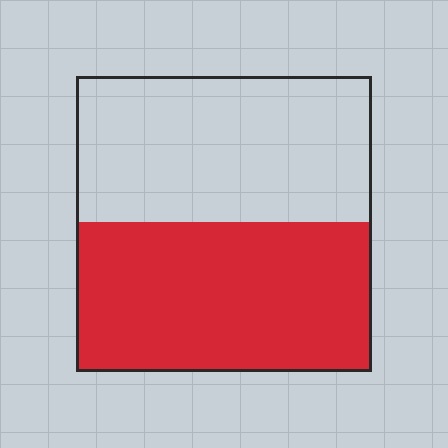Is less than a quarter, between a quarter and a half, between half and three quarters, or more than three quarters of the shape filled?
Between half and three quarters.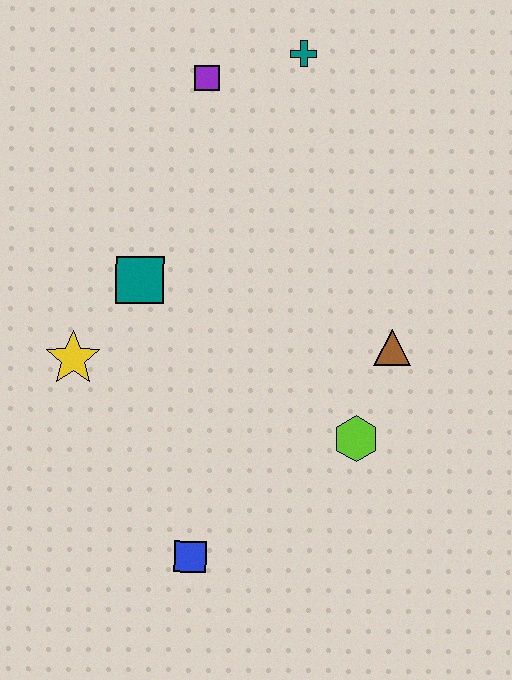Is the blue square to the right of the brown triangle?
No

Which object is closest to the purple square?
The teal cross is closest to the purple square.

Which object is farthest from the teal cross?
The blue square is farthest from the teal cross.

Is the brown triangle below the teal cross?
Yes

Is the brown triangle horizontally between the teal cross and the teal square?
No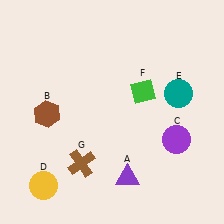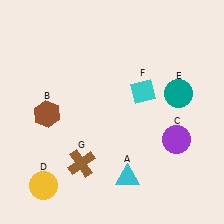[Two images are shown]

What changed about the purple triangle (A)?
In Image 1, A is purple. In Image 2, it changed to cyan.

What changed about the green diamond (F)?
In Image 1, F is green. In Image 2, it changed to cyan.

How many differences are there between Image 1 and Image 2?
There are 2 differences between the two images.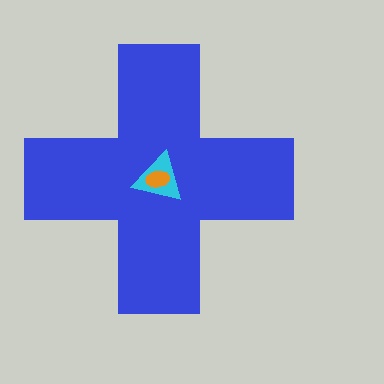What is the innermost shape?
The orange ellipse.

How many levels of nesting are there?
3.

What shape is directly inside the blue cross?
The cyan triangle.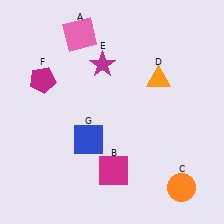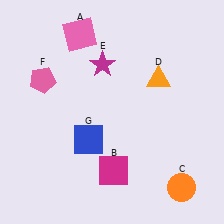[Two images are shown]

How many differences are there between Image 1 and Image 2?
There is 1 difference between the two images.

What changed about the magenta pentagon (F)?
In Image 1, F is magenta. In Image 2, it changed to pink.